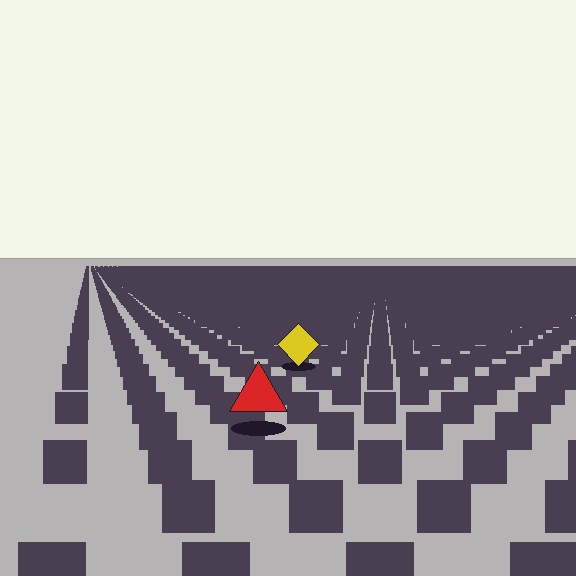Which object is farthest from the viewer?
The yellow diamond is farthest from the viewer. It appears smaller and the ground texture around it is denser.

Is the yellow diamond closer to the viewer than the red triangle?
No. The red triangle is closer — you can tell from the texture gradient: the ground texture is coarser near it.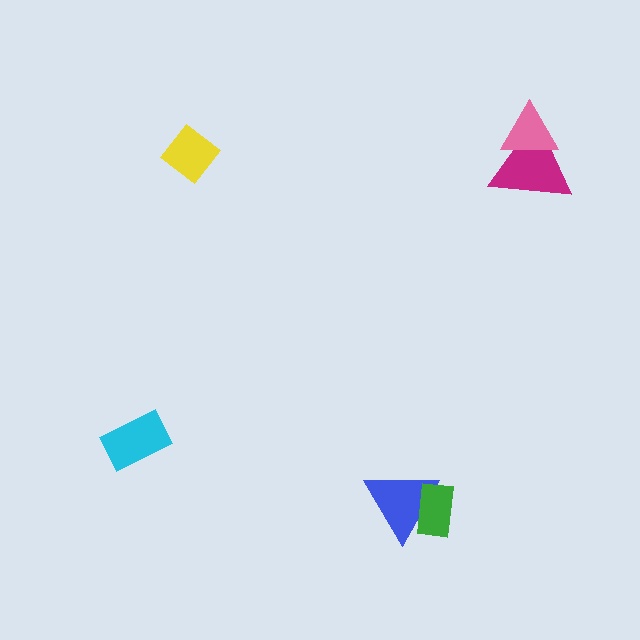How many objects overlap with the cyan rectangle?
0 objects overlap with the cyan rectangle.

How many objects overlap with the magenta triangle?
1 object overlaps with the magenta triangle.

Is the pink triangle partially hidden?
No, no other shape covers it.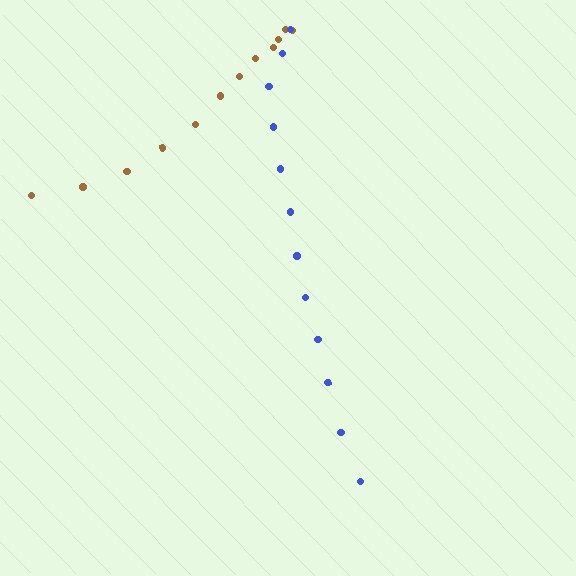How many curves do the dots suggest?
There are 2 distinct paths.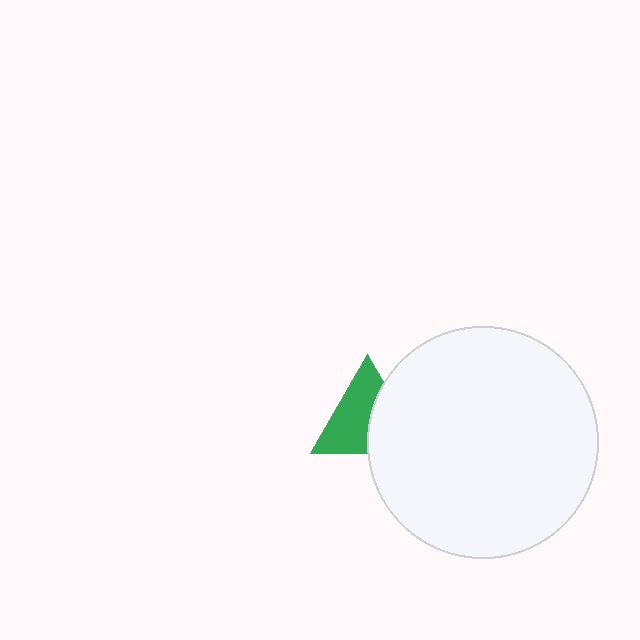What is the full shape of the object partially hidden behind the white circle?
The partially hidden object is a green triangle.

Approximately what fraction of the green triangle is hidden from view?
Roughly 41% of the green triangle is hidden behind the white circle.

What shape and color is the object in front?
The object in front is a white circle.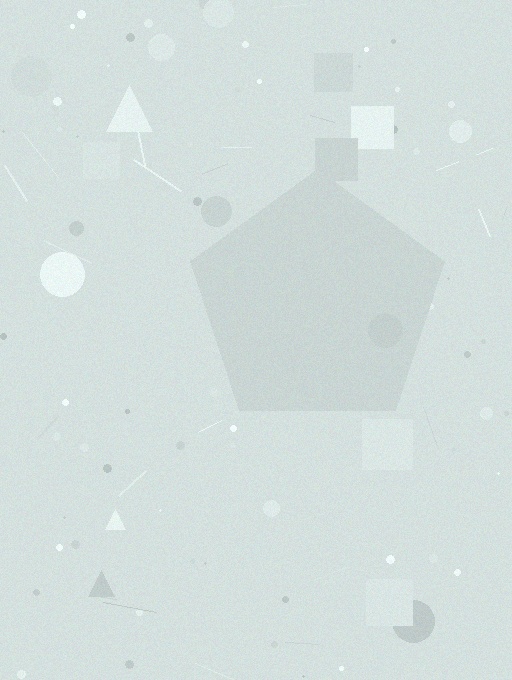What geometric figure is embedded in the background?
A pentagon is embedded in the background.